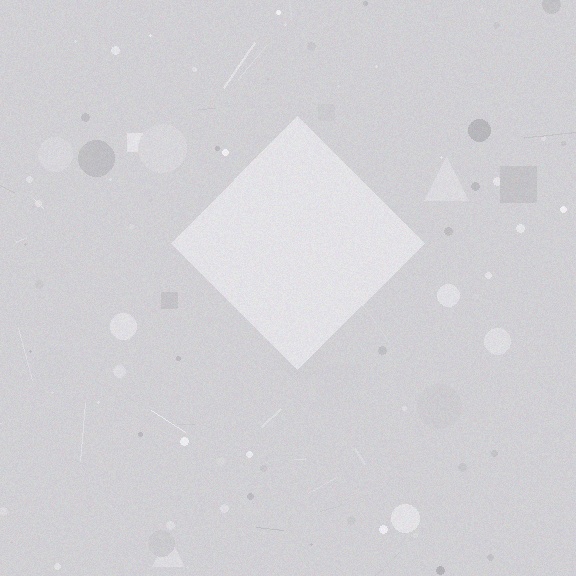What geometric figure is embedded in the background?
A diamond is embedded in the background.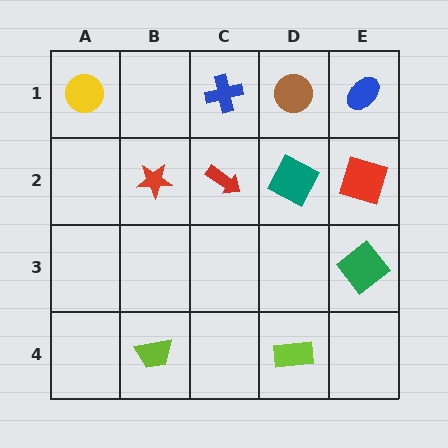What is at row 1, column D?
A brown circle.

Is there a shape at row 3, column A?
No, that cell is empty.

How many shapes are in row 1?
4 shapes.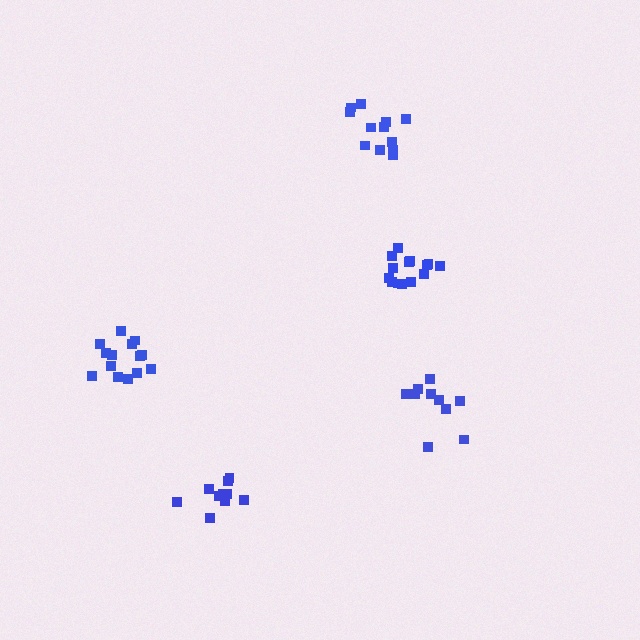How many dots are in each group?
Group 1: 10 dots, Group 2: 14 dots, Group 3: 10 dots, Group 4: 14 dots, Group 5: 12 dots (60 total).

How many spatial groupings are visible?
There are 5 spatial groupings.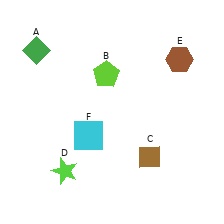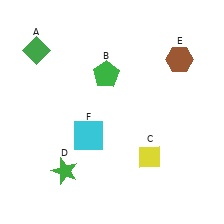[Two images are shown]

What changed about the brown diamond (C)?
In Image 1, C is brown. In Image 2, it changed to yellow.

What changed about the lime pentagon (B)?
In Image 1, B is lime. In Image 2, it changed to green.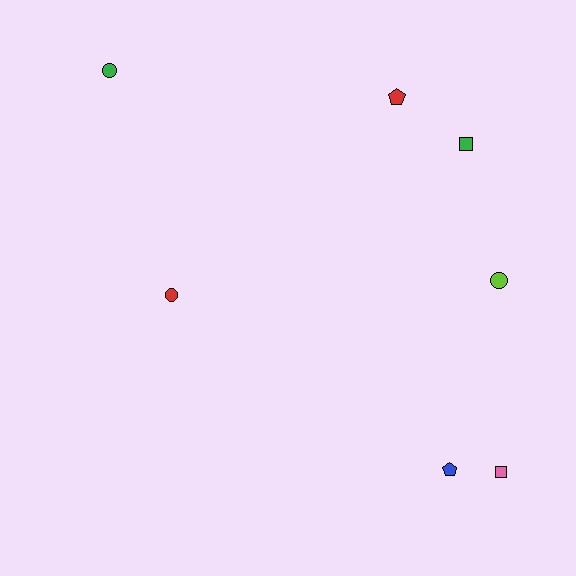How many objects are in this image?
There are 7 objects.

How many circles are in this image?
There are 3 circles.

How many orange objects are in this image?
There are no orange objects.